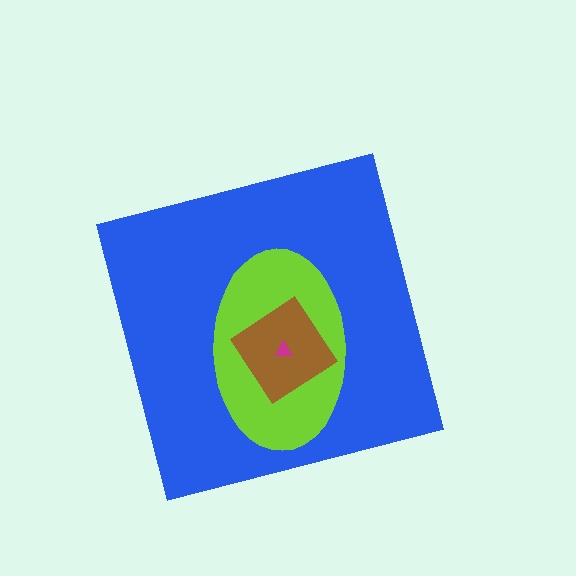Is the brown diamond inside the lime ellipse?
Yes.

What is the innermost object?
The magenta triangle.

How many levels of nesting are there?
4.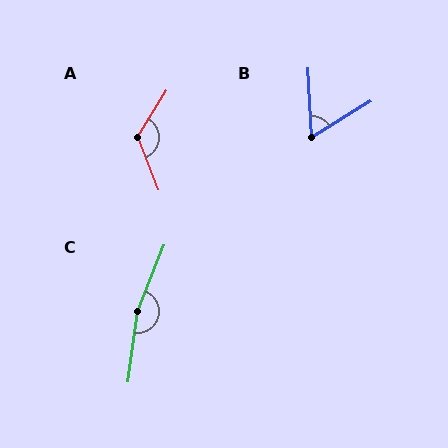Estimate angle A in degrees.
Approximately 126 degrees.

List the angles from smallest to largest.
B (62°), A (126°), C (166°).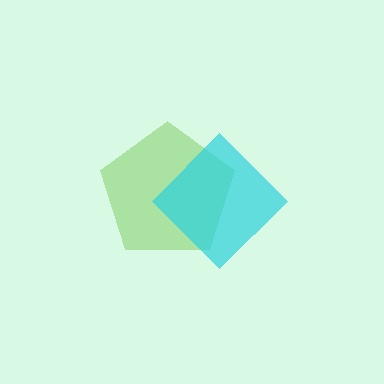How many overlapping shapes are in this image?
There are 2 overlapping shapes in the image.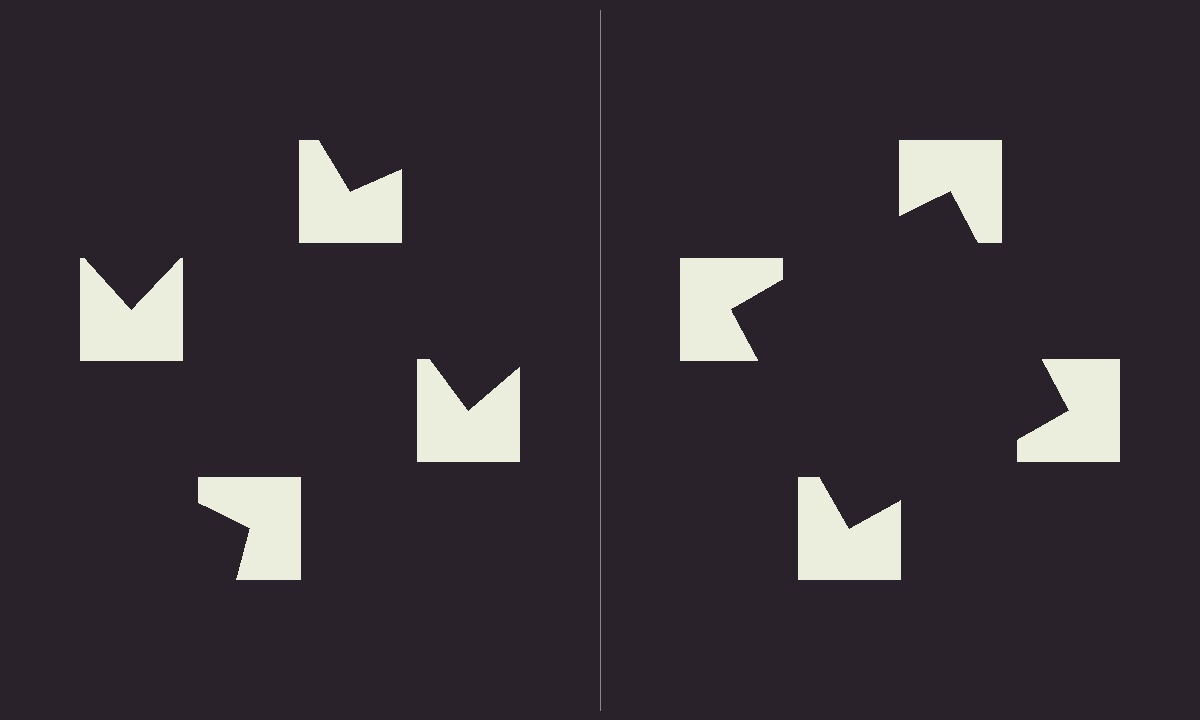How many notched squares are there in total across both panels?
8 — 4 on each side.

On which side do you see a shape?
An illusory square appears on the right side. On the left side the wedge cuts are rotated, so no coherent shape forms.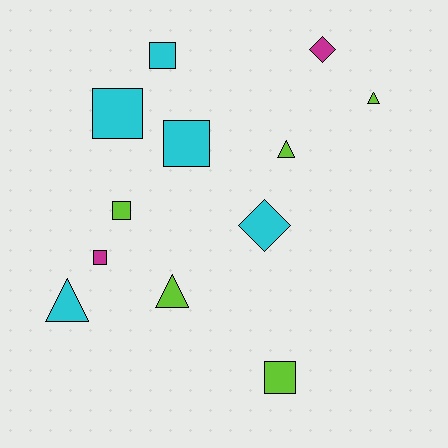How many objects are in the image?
There are 12 objects.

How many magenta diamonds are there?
There is 1 magenta diamond.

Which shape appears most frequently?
Square, with 6 objects.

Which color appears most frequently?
Cyan, with 5 objects.